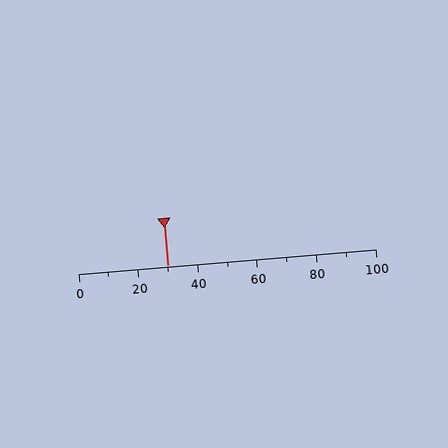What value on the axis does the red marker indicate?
The marker indicates approximately 30.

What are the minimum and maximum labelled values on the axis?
The axis runs from 0 to 100.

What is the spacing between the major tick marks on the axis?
The major ticks are spaced 20 apart.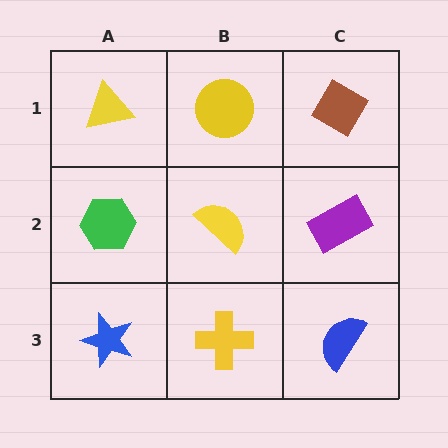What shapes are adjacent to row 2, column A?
A yellow triangle (row 1, column A), a blue star (row 3, column A), a yellow semicircle (row 2, column B).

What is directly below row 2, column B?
A yellow cross.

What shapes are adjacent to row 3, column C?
A purple rectangle (row 2, column C), a yellow cross (row 3, column B).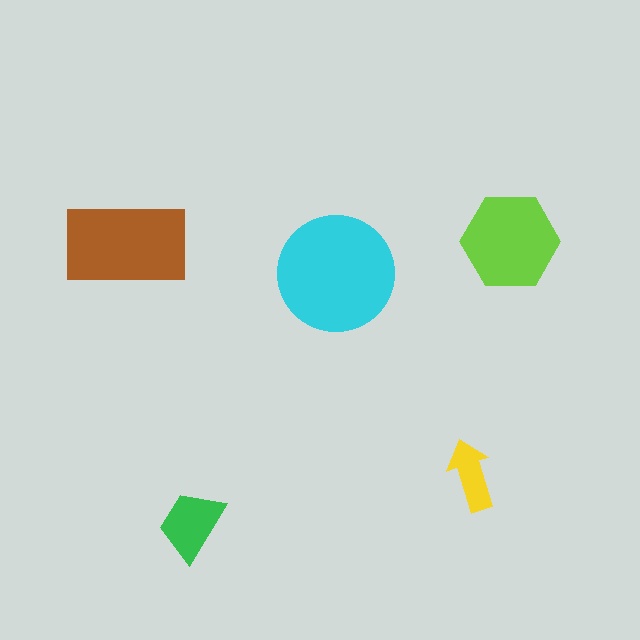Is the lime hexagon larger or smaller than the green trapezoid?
Larger.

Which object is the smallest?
The yellow arrow.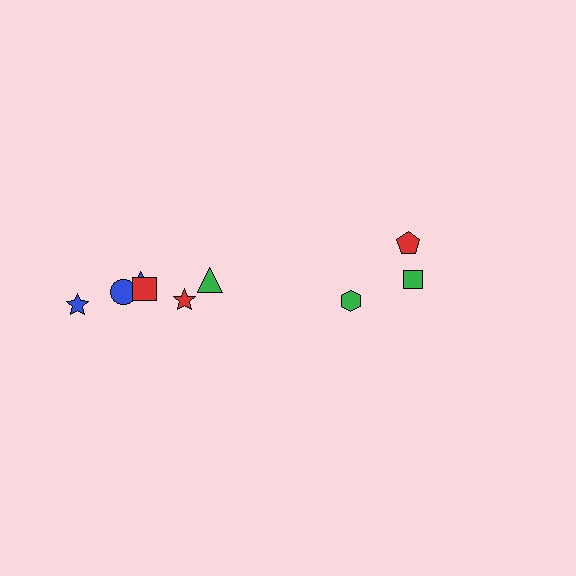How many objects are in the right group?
There are 3 objects.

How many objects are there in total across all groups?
There are 9 objects.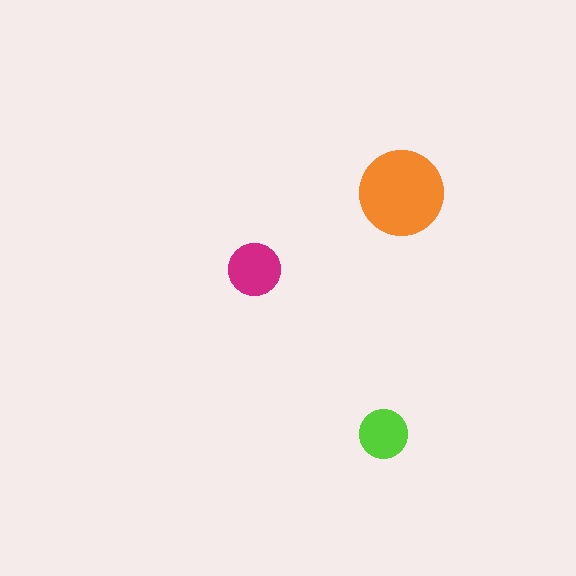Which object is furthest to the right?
The orange circle is rightmost.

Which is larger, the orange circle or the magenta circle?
The orange one.